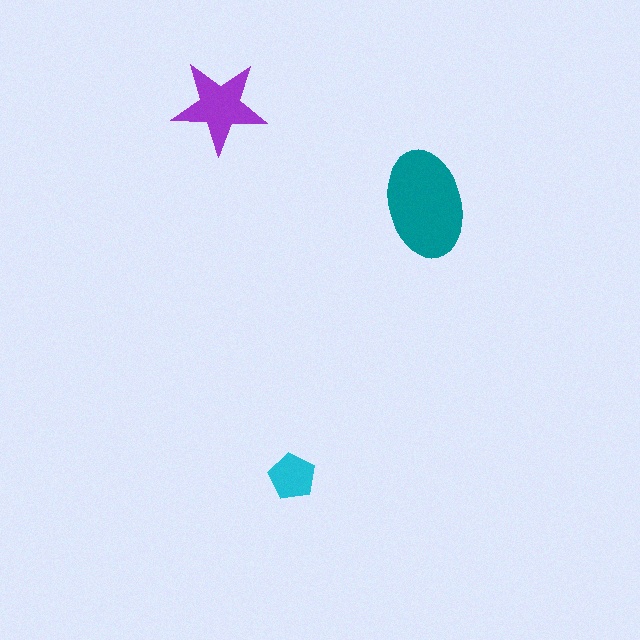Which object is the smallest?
The cyan pentagon.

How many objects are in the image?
There are 3 objects in the image.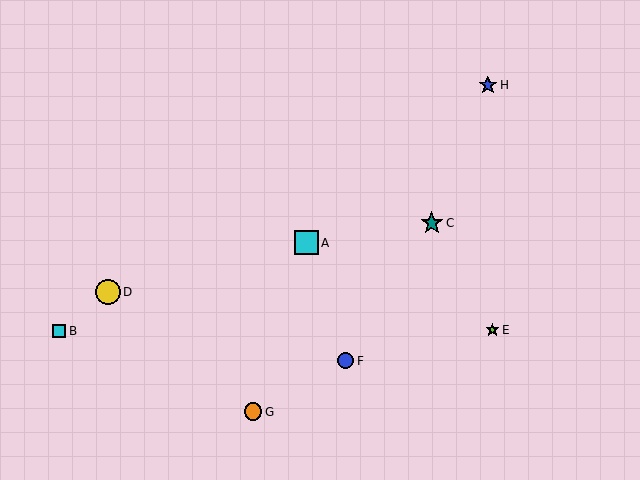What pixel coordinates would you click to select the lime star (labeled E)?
Click at (492, 330) to select the lime star E.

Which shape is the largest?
The yellow circle (labeled D) is the largest.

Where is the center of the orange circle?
The center of the orange circle is at (253, 412).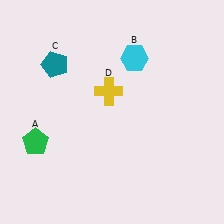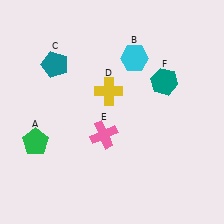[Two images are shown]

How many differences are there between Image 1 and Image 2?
There are 2 differences between the two images.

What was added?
A pink cross (E), a teal hexagon (F) were added in Image 2.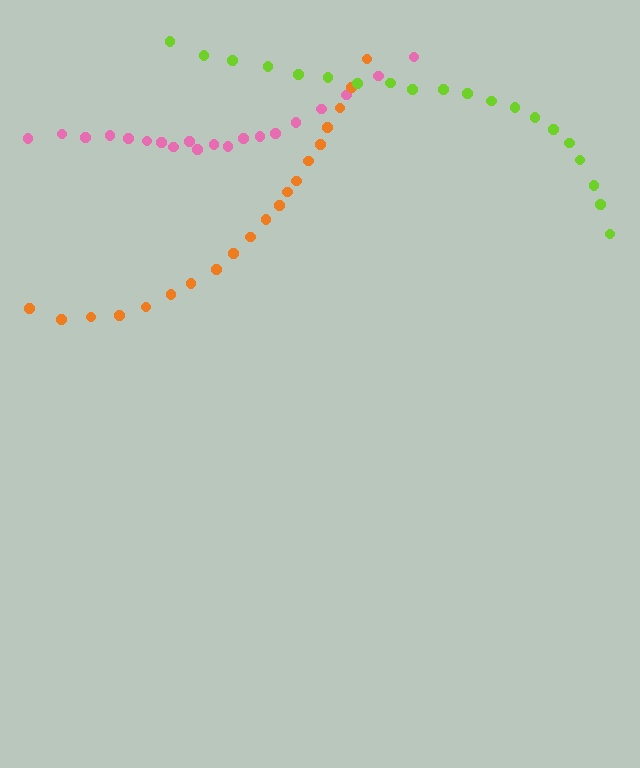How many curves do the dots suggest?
There are 3 distinct paths.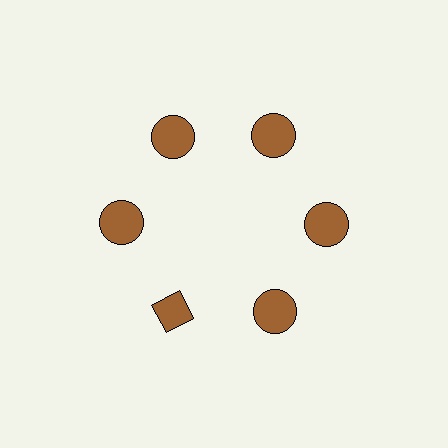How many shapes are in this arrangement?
There are 6 shapes arranged in a ring pattern.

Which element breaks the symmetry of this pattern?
The brown diamond at roughly the 7 o'clock position breaks the symmetry. All other shapes are brown circles.